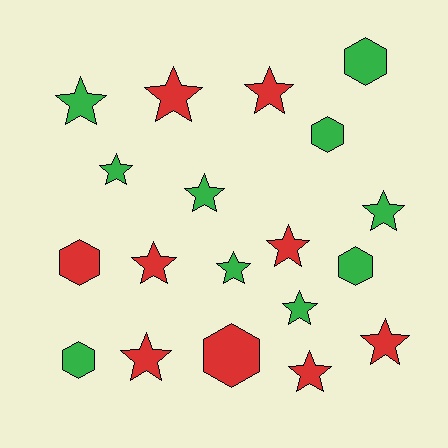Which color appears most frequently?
Green, with 10 objects.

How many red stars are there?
There are 7 red stars.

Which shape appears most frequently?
Star, with 13 objects.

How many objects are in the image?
There are 19 objects.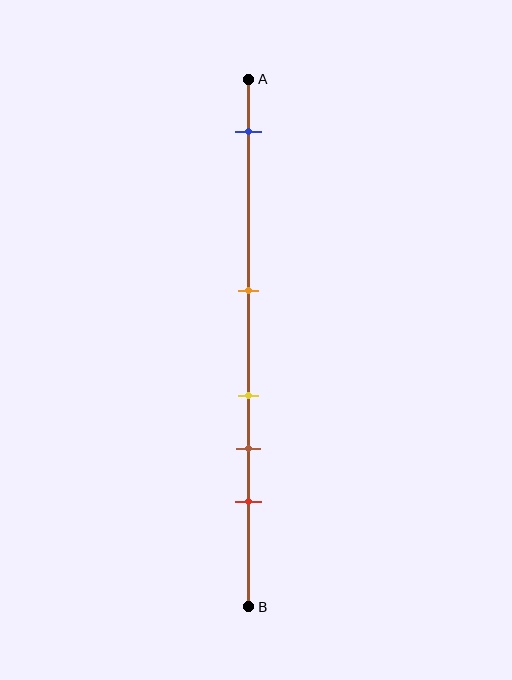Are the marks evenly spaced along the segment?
No, the marks are not evenly spaced.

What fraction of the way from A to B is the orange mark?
The orange mark is approximately 40% (0.4) of the way from A to B.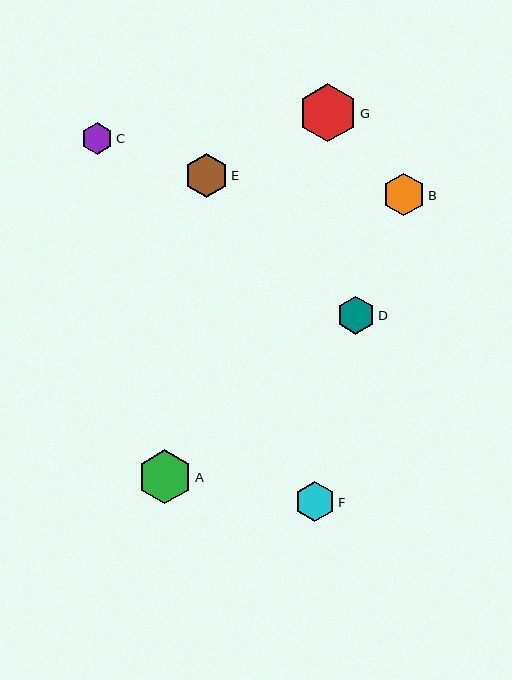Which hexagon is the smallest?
Hexagon C is the smallest with a size of approximately 32 pixels.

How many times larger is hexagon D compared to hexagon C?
Hexagon D is approximately 1.2 times the size of hexagon C.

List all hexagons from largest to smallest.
From largest to smallest: G, A, E, B, F, D, C.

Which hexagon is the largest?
Hexagon G is the largest with a size of approximately 58 pixels.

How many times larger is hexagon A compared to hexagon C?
Hexagon A is approximately 1.7 times the size of hexagon C.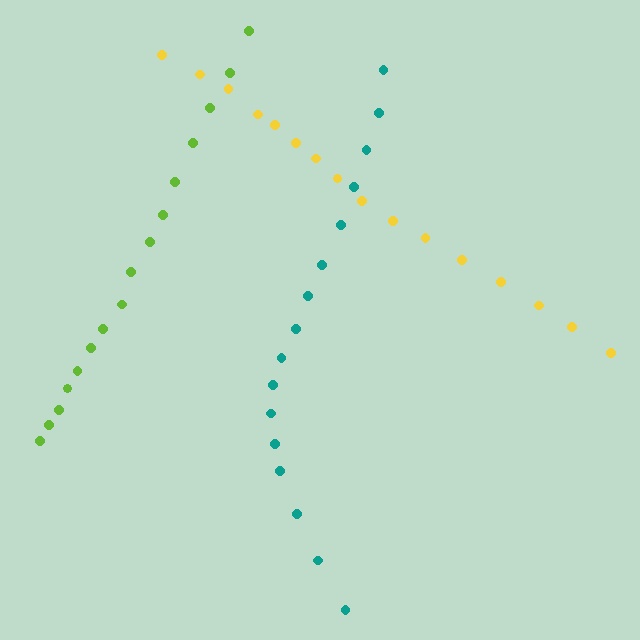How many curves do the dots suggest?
There are 3 distinct paths.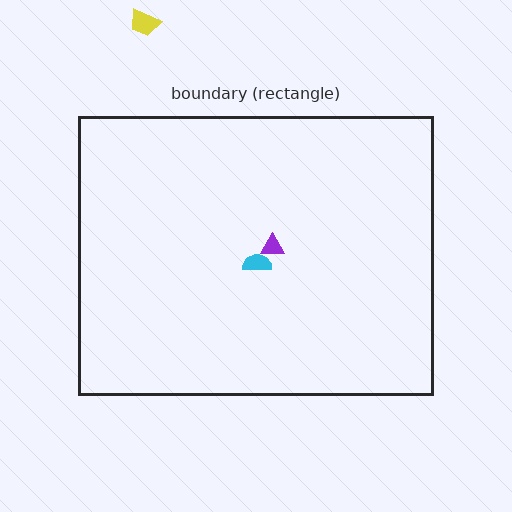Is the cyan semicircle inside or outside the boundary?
Inside.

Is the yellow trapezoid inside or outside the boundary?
Outside.